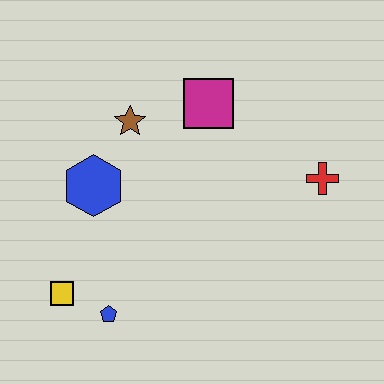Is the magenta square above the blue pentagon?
Yes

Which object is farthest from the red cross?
The yellow square is farthest from the red cross.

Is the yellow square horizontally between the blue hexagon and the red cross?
No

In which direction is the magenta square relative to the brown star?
The magenta square is to the right of the brown star.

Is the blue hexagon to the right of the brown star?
No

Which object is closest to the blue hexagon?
The brown star is closest to the blue hexagon.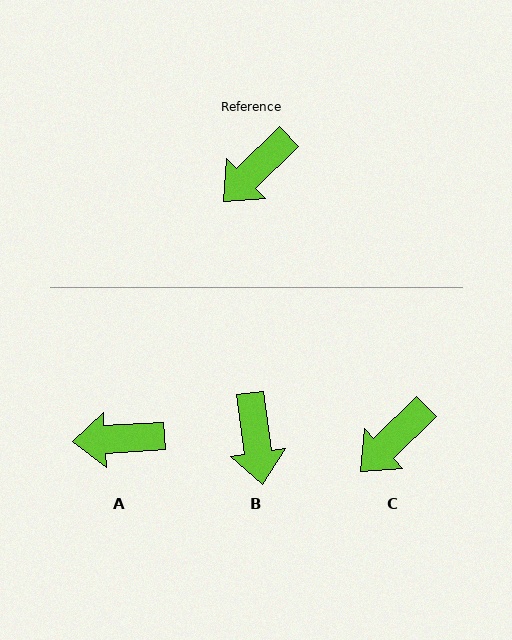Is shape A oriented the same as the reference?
No, it is off by about 41 degrees.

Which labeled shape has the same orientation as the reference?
C.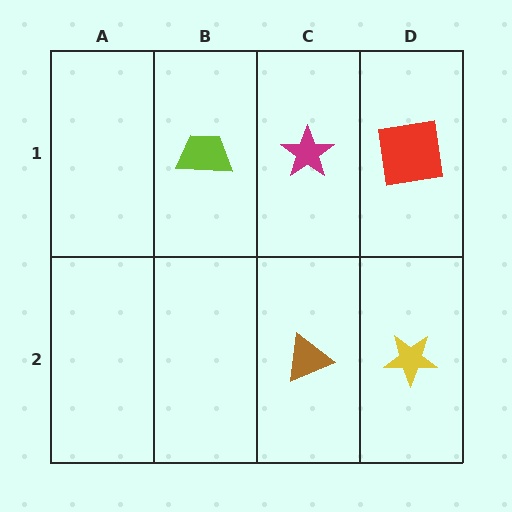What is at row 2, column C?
A brown triangle.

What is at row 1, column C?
A magenta star.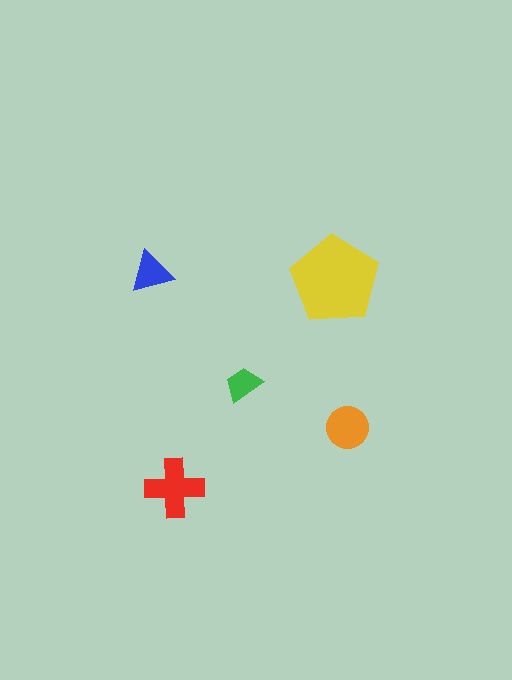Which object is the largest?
The yellow pentagon.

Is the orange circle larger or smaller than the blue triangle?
Larger.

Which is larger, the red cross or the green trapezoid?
The red cross.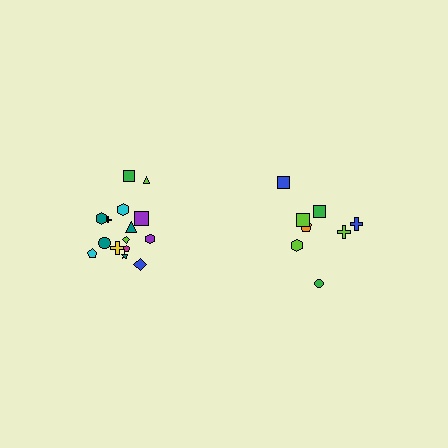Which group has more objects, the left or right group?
The left group.